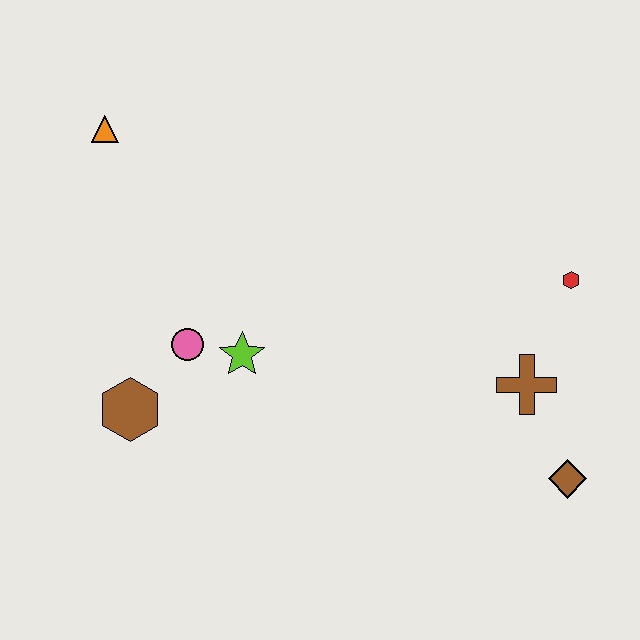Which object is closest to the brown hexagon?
The pink circle is closest to the brown hexagon.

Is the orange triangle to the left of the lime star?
Yes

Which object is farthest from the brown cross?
The orange triangle is farthest from the brown cross.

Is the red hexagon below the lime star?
No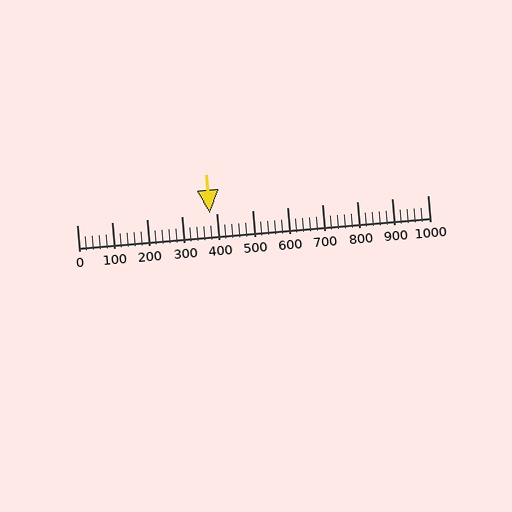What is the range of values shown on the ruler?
The ruler shows values from 0 to 1000.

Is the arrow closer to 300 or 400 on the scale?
The arrow is closer to 400.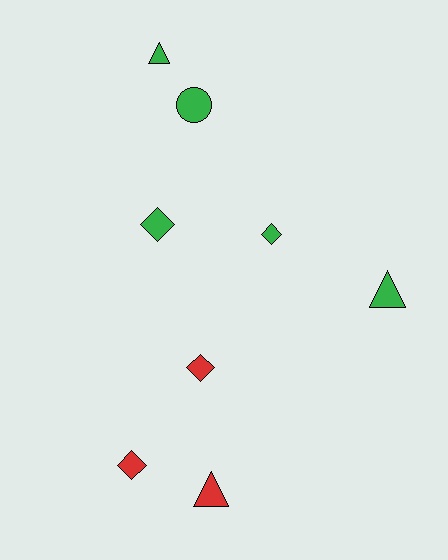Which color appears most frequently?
Green, with 5 objects.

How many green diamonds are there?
There are 2 green diamonds.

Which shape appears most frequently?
Diamond, with 4 objects.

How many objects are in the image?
There are 8 objects.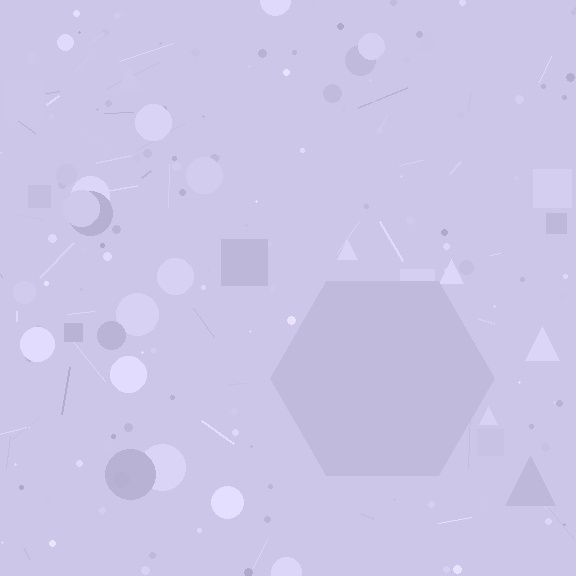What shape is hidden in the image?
A hexagon is hidden in the image.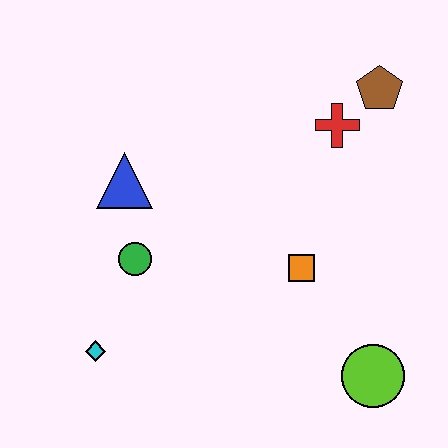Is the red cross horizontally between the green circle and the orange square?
No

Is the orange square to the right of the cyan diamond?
Yes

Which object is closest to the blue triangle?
The green circle is closest to the blue triangle.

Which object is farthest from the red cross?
The cyan diamond is farthest from the red cross.